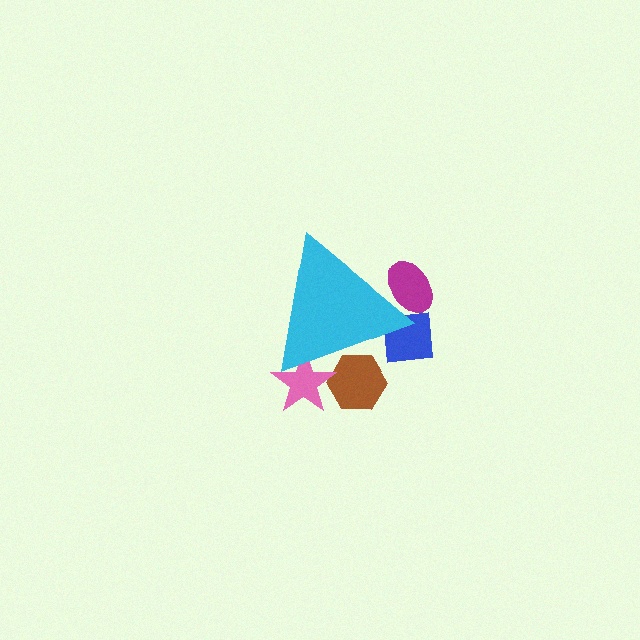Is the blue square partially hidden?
Yes, the blue square is partially hidden behind the cyan triangle.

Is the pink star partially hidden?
Yes, the pink star is partially hidden behind the cyan triangle.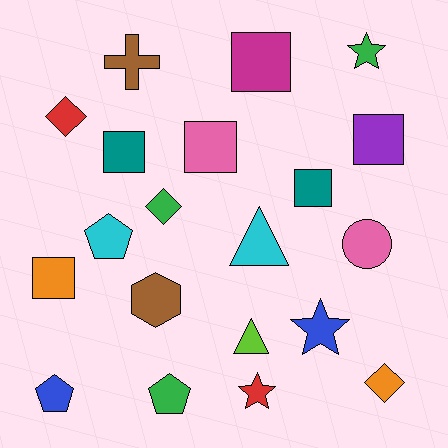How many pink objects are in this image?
There are 2 pink objects.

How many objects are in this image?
There are 20 objects.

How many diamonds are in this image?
There are 3 diamonds.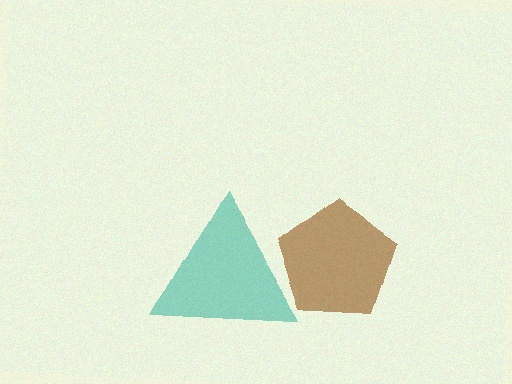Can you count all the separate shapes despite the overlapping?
Yes, there are 2 separate shapes.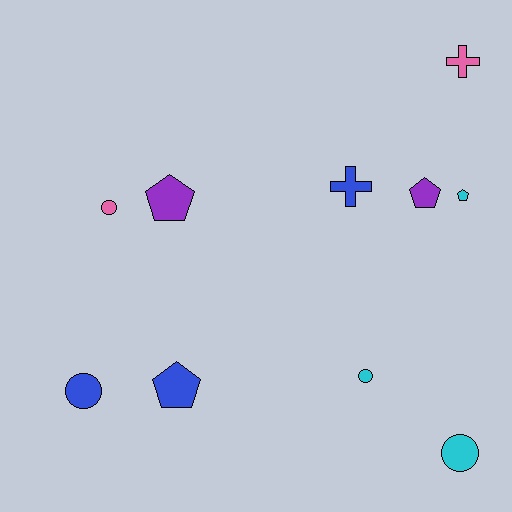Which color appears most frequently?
Blue, with 3 objects.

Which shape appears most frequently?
Pentagon, with 4 objects.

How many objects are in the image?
There are 10 objects.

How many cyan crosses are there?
There are no cyan crosses.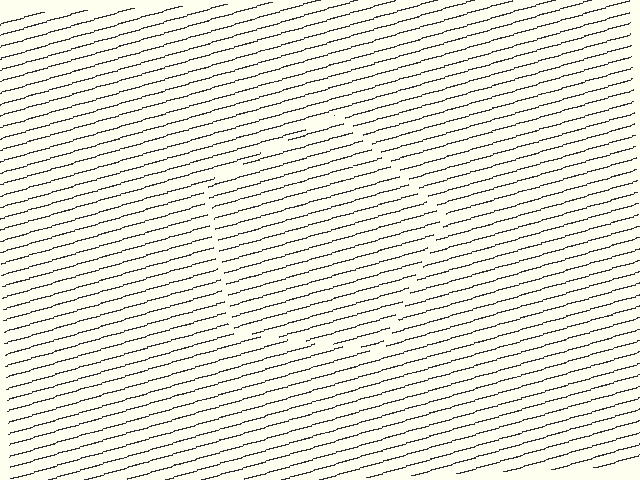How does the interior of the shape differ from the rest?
The interior of the shape contains the same grating, shifted by half a period — the contour is defined by the phase discontinuity where line-ends from the inner and outer gratings abut.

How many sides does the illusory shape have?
5 sides — the line-ends trace a pentagon.